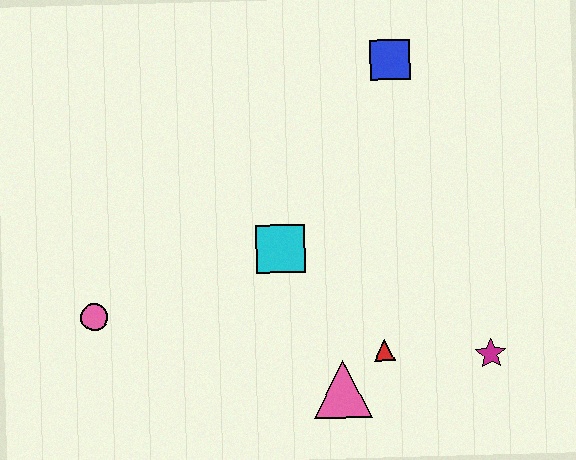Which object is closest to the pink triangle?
The red triangle is closest to the pink triangle.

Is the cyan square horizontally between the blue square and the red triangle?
No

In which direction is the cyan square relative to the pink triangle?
The cyan square is above the pink triangle.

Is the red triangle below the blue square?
Yes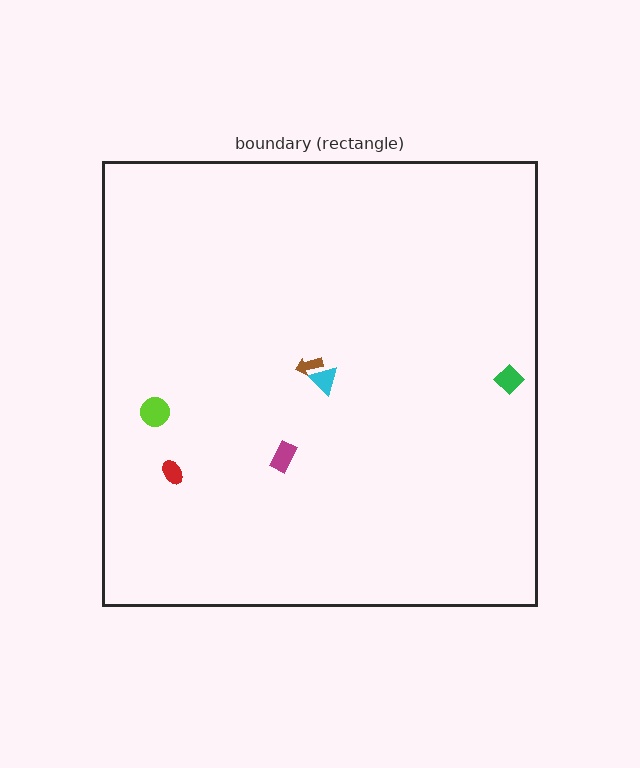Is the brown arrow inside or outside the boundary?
Inside.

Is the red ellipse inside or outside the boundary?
Inside.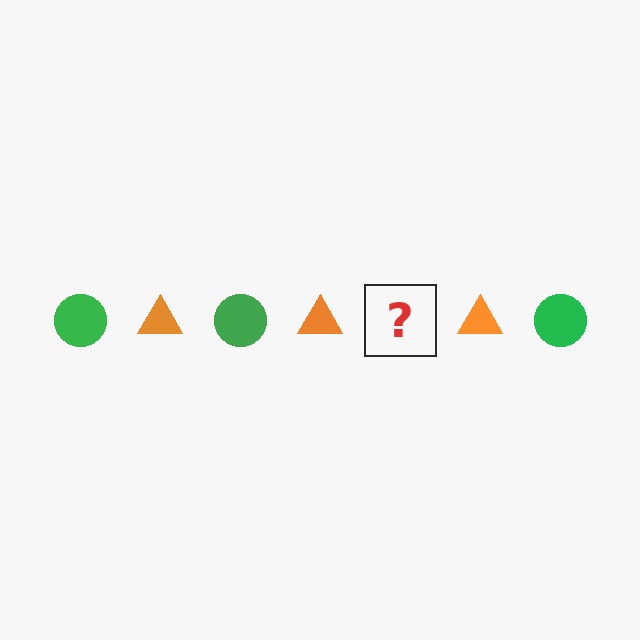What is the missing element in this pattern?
The missing element is a green circle.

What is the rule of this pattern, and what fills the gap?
The rule is that the pattern alternates between green circle and orange triangle. The gap should be filled with a green circle.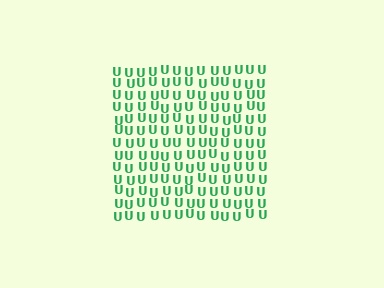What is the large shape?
The large shape is a square.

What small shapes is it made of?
It is made of small letter U's.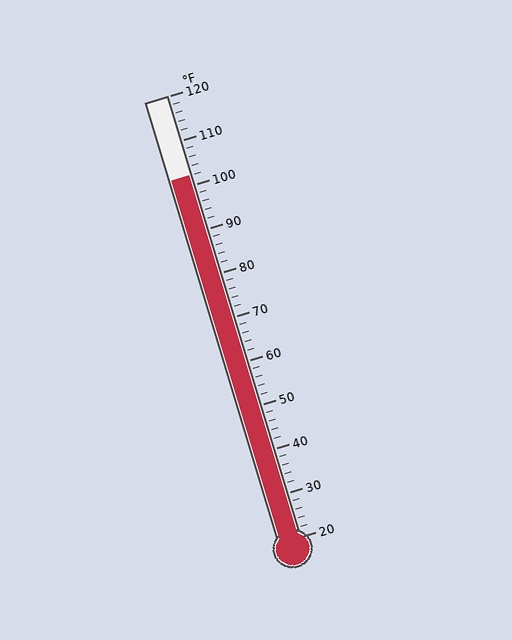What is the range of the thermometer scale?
The thermometer scale ranges from 20°F to 120°F.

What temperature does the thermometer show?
The thermometer shows approximately 102°F.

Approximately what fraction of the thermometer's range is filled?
The thermometer is filled to approximately 80% of its range.